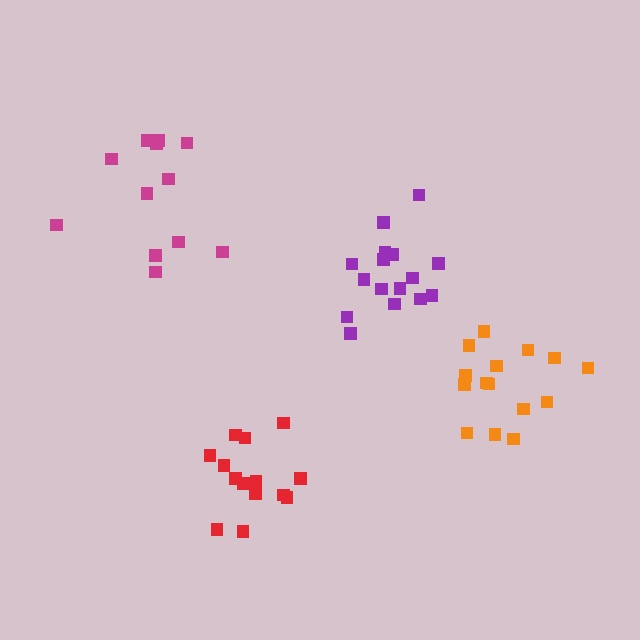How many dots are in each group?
Group 1: 16 dots, Group 2: 12 dots, Group 3: 15 dots, Group 4: 15 dots (58 total).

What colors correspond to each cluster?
The clusters are colored: purple, magenta, orange, red.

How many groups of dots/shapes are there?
There are 4 groups.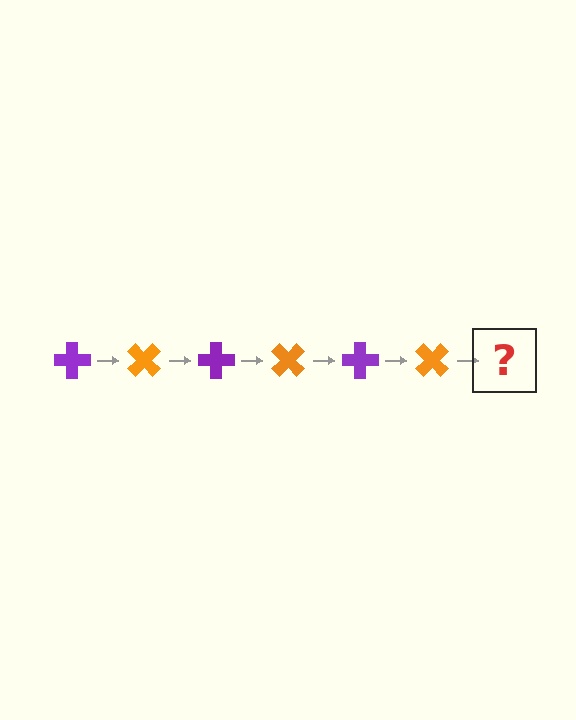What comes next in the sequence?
The next element should be a purple cross, rotated 270 degrees from the start.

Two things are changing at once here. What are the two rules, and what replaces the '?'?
The two rules are that it rotates 45 degrees each step and the color cycles through purple and orange. The '?' should be a purple cross, rotated 270 degrees from the start.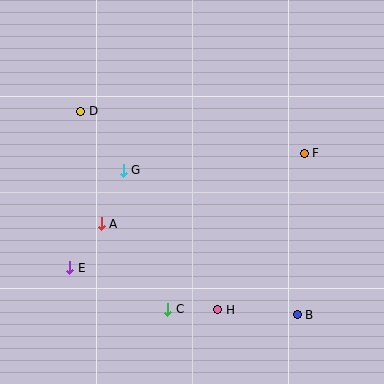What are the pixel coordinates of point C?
Point C is at (168, 309).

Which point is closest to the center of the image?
Point G at (123, 170) is closest to the center.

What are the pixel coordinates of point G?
Point G is at (123, 170).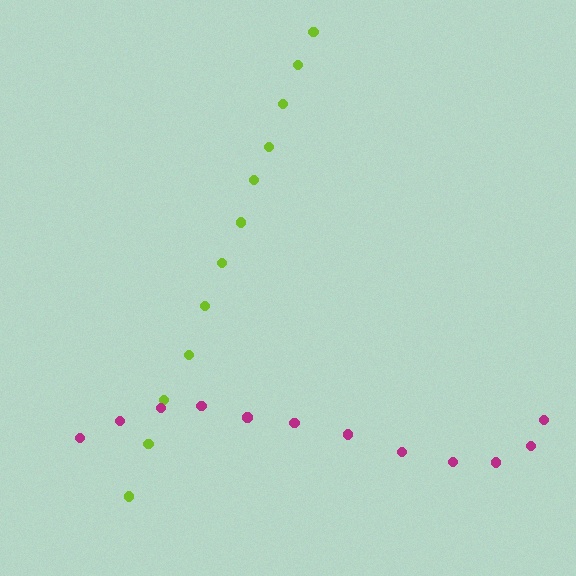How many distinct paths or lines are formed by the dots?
There are 2 distinct paths.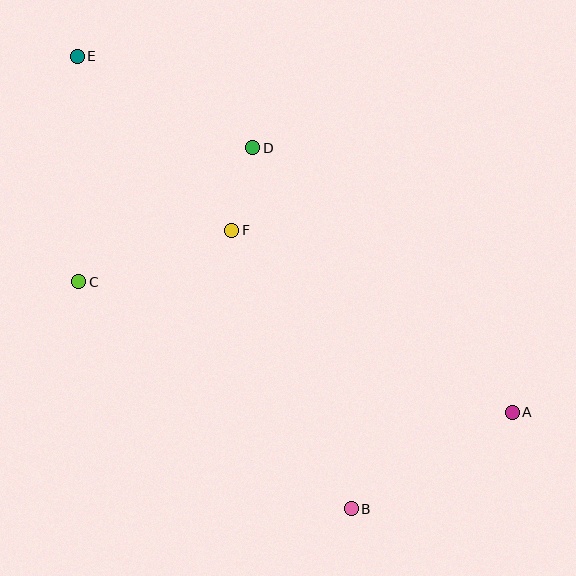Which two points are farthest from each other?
Points A and E are farthest from each other.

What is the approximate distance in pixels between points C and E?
The distance between C and E is approximately 226 pixels.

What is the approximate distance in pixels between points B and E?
The distance between B and E is approximately 529 pixels.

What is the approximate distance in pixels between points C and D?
The distance between C and D is approximately 220 pixels.